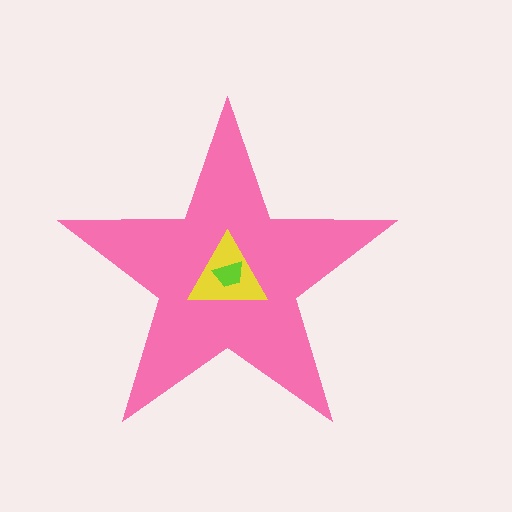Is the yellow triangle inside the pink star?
Yes.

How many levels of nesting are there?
3.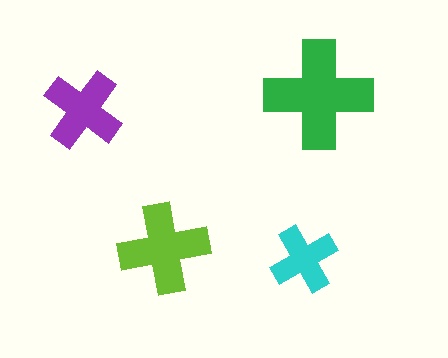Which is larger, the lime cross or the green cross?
The green one.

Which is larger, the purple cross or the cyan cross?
The purple one.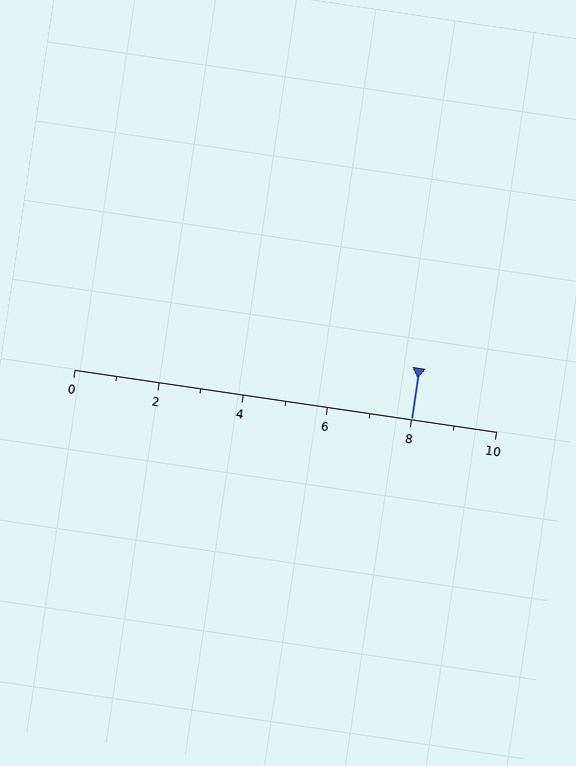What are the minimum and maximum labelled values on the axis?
The axis runs from 0 to 10.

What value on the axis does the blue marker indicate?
The marker indicates approximately 8.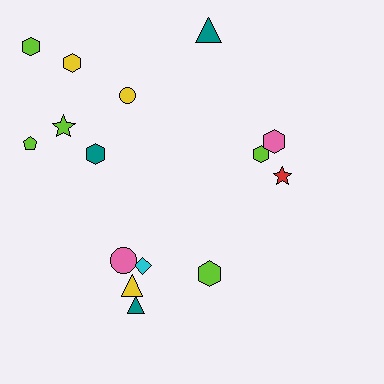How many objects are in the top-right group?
There are 4 objects.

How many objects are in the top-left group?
There are 6 objects.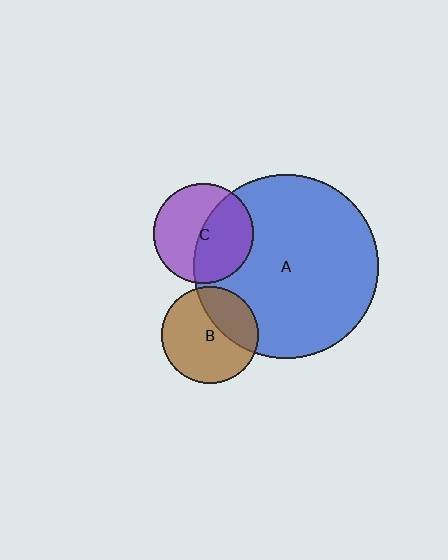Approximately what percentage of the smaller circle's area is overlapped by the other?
Approximately 50%.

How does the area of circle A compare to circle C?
Approximately 3.4 times.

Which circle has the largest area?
Circle A (blue).